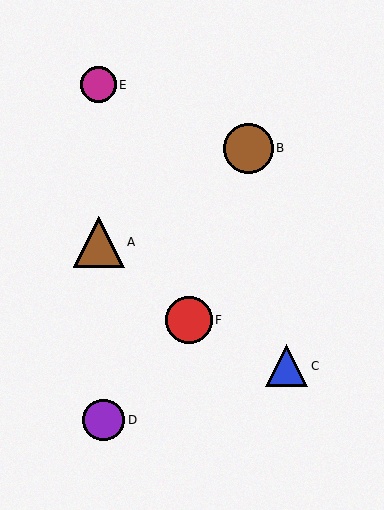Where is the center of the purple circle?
The center of the purple circle is at (104, 420).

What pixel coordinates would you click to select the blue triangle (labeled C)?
Click at (286, 366) to select the blue triangle C.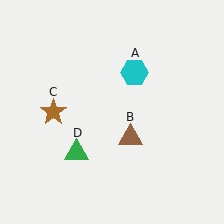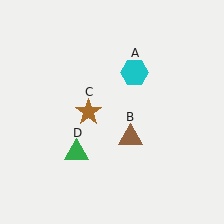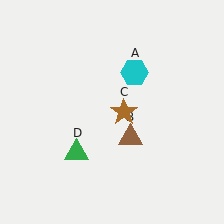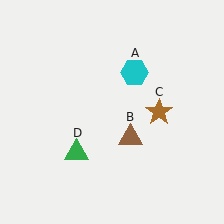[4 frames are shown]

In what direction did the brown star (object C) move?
The brown star (object C) moved right.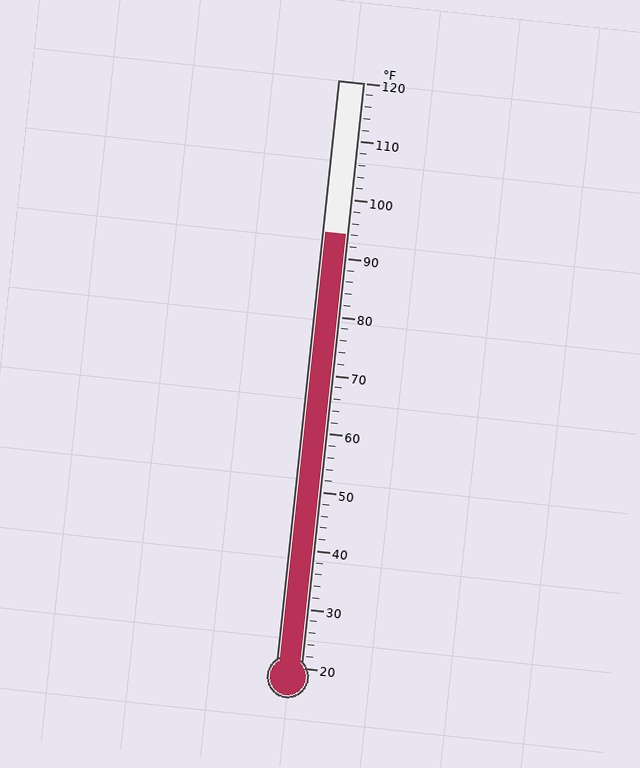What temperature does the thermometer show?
The thermometer shows approximately 94°F.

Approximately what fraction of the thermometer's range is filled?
The thermometer is filled to approximately 75% of its range.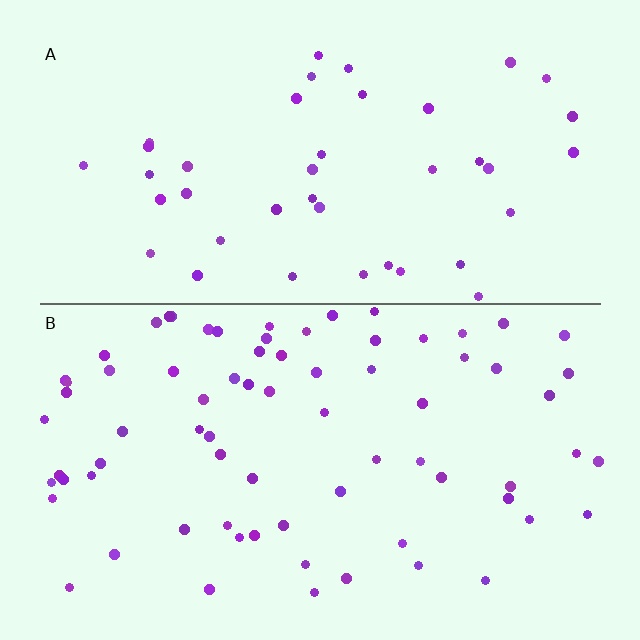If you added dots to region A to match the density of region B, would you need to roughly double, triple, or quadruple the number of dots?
Approximately double.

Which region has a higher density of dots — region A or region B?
B (the bottom).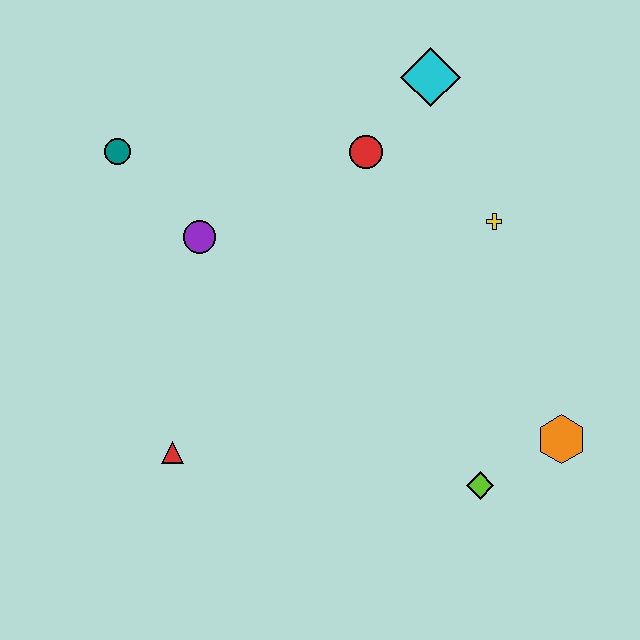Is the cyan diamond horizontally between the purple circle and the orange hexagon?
Yes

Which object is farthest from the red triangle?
The cyan diamond is farthest from the red triangle.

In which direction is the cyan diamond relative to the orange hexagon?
The cyan diamond is above the orange hexagon.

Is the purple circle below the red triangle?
No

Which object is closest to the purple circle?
The teal circle is closest to the purple circle.